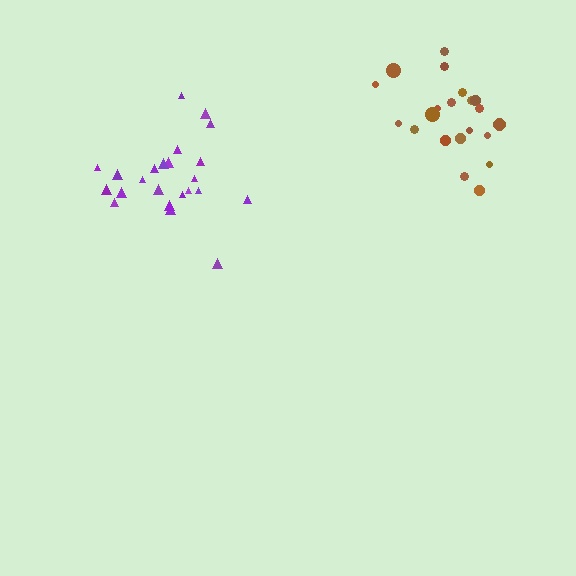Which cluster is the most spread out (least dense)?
Brown.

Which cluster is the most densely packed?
Purple.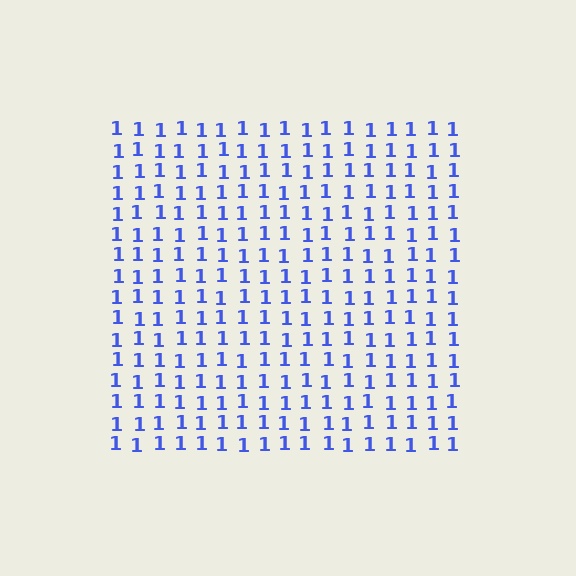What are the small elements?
The small elements are digit 1's.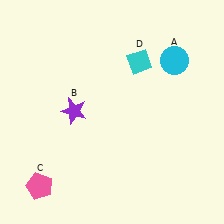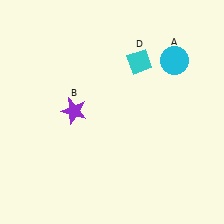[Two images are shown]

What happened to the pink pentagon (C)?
The pink pentagon (C) was removed in Image 2. It was in the bottom-left area of Image 1.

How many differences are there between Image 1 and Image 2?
There is 1 difference between the two images.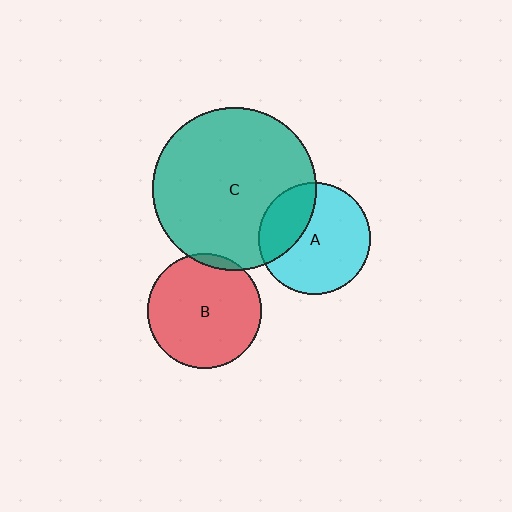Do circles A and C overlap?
Yes.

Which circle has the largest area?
Circle C (teal).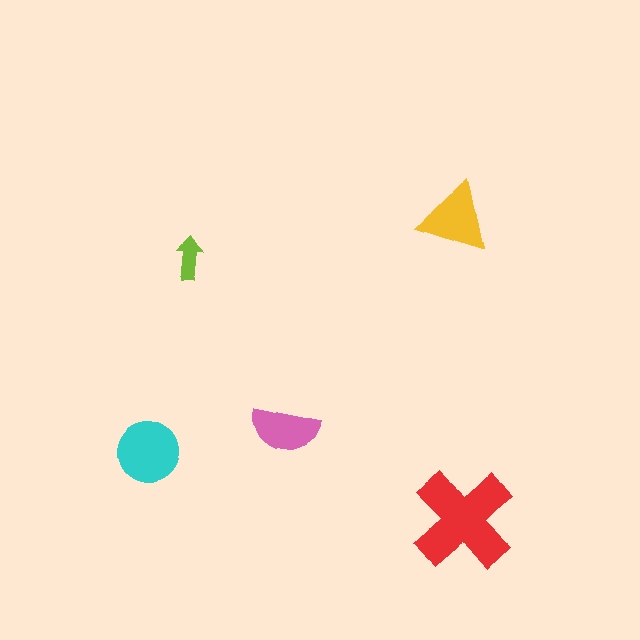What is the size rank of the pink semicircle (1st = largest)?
4th.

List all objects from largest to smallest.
The red cross, the cyan circle, the yellow triangle, the pink semicircle, the lime arrow.